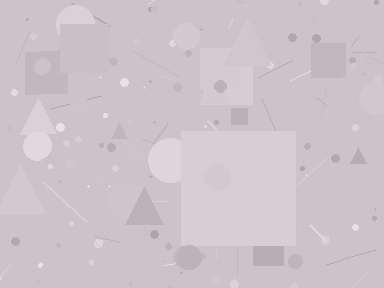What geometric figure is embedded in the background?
A square is embedded in the background.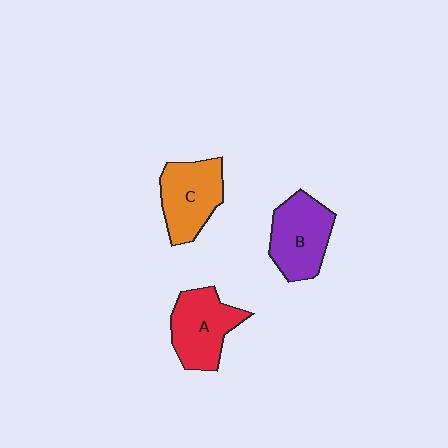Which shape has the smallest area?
Shape C (orange).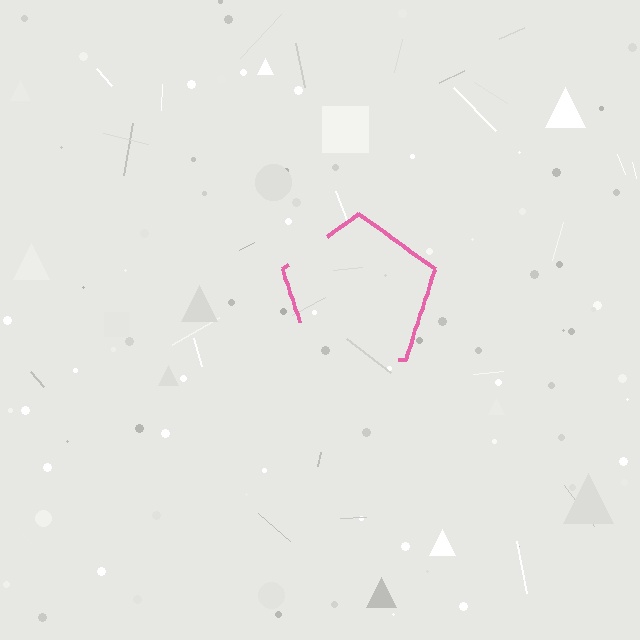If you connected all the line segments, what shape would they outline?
They would outline a pentagon.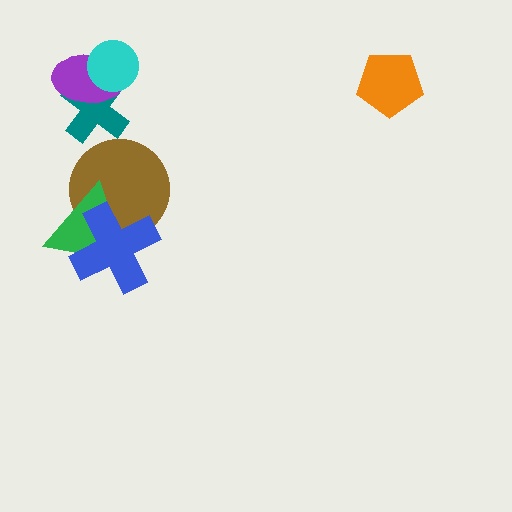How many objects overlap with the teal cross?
2 objects overlap with the teal cross.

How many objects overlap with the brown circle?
2 objects overlap with the brown circle.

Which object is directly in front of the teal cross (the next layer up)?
The purple ellipse is directly in front of the teal cross.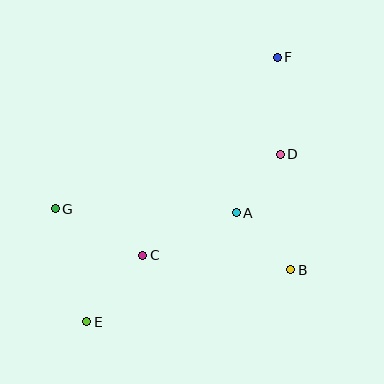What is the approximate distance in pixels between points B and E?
The distance between B and E is approximately 211 pixels.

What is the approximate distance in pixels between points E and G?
The distance between E and G is approximately 117 pixels.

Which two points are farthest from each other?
Points E and F are farthest from each other.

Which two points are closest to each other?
Points A and D are closest to each other.